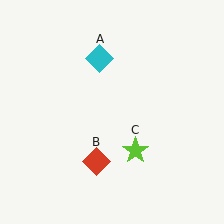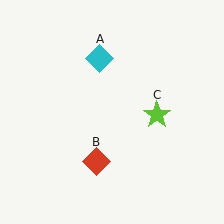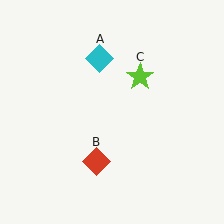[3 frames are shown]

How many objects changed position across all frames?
1 object changed position: lime star (object C).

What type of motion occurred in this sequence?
The lime star (object C) rotated counterclockwise around the center of the scene.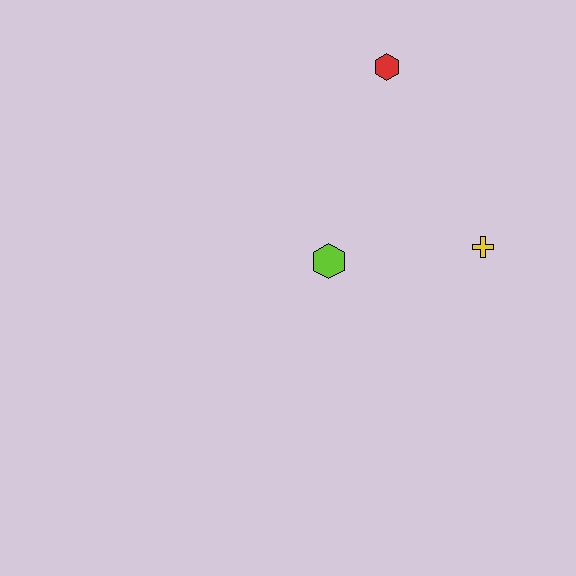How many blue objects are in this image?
There are no blue objects.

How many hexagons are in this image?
There are 2 hexagons.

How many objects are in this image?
There are 3 objects.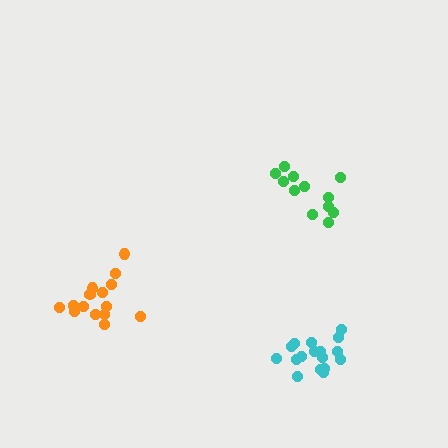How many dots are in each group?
Group 1: 17 dots, Group 2: 15 dots, Group 3: 12 dots (44 total).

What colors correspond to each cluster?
The clusters are colored: cyan, orange, green.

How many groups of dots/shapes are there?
There are 3 groups.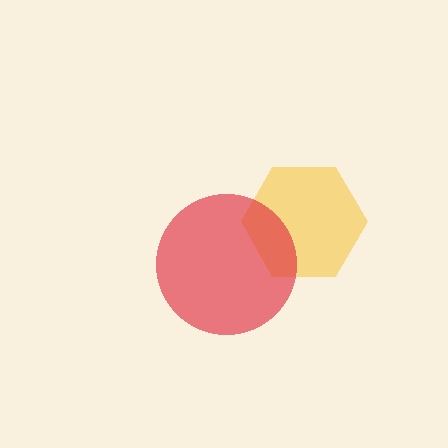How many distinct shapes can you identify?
There are 2 distinct shapes: a yellow hexagon, a red circle.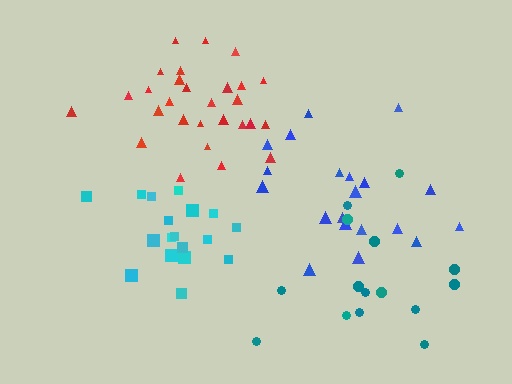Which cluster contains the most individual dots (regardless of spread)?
Red (29).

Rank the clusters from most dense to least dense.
red, cyan, blue, teal.